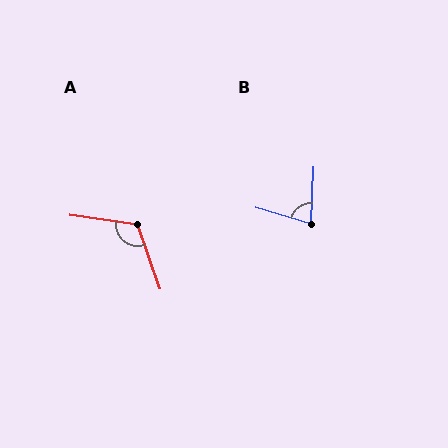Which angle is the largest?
A, at approximately 118 degrees.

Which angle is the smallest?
B, at approximately 76 degrees.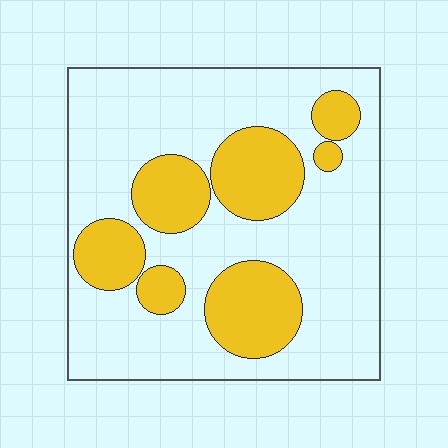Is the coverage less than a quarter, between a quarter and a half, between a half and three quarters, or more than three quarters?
Between a quarter and a half.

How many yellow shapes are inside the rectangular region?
7.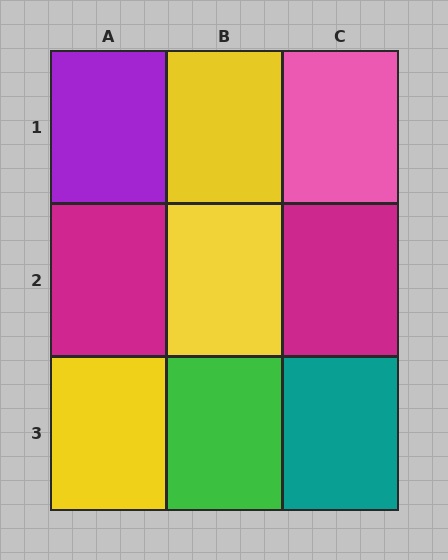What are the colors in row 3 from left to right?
Yellow, green, teal.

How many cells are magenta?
2 cells are magenta.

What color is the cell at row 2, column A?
Magenta.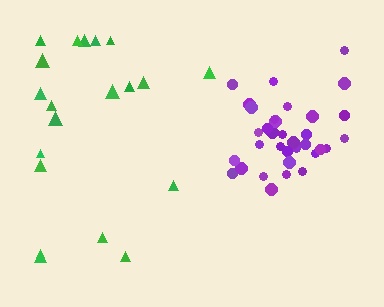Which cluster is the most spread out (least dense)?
Green.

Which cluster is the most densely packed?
Purple.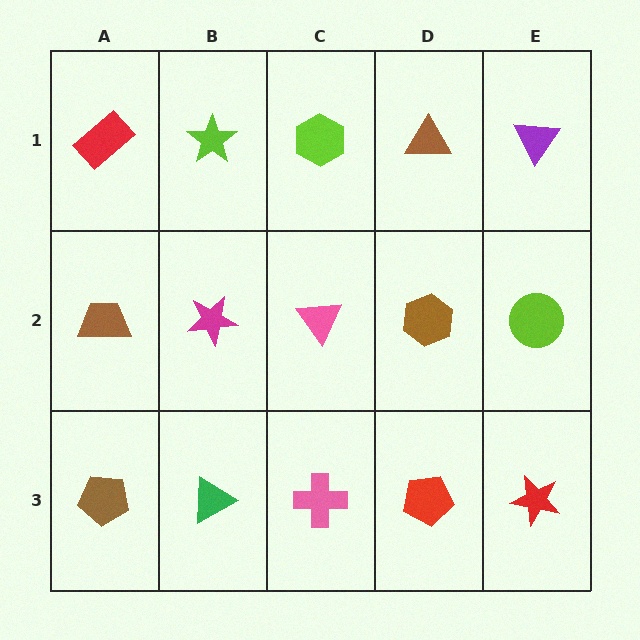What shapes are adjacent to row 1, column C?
A pink triangle (row 2, column C), a lime star (row 1, column B), a brown triangle (row 1, column D).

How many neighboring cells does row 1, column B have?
3.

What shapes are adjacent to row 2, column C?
A lime hexagon (row 1, column C), a pink cross (row 3, column C), a magenta star (row 2, column B), a brown hexagon (row 2, column D).